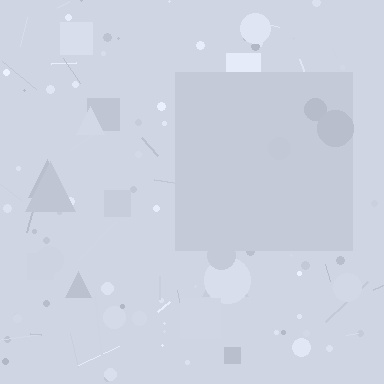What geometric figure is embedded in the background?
A square is embedded in the background.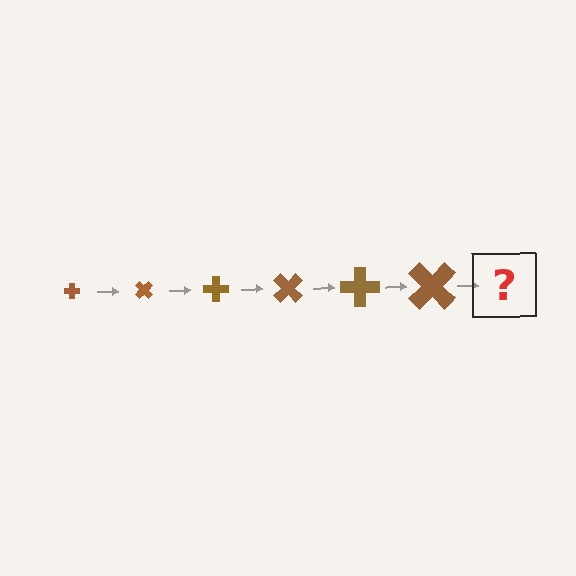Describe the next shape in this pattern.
It should be a cross, larger than the previous one and rotated 270 degrees from the start.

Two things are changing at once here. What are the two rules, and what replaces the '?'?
The two rules are that the cross grows larger each step and it rotates 45 degrees each step. The '?' should be a cross, larger than the previous one and rotated 270 degrees from the start.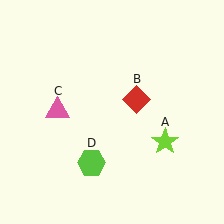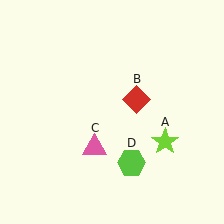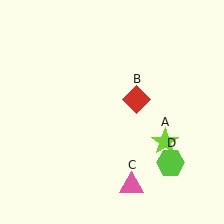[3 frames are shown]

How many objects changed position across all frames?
2 objects changed position: pink triangle (object C), lime hexagon (object D).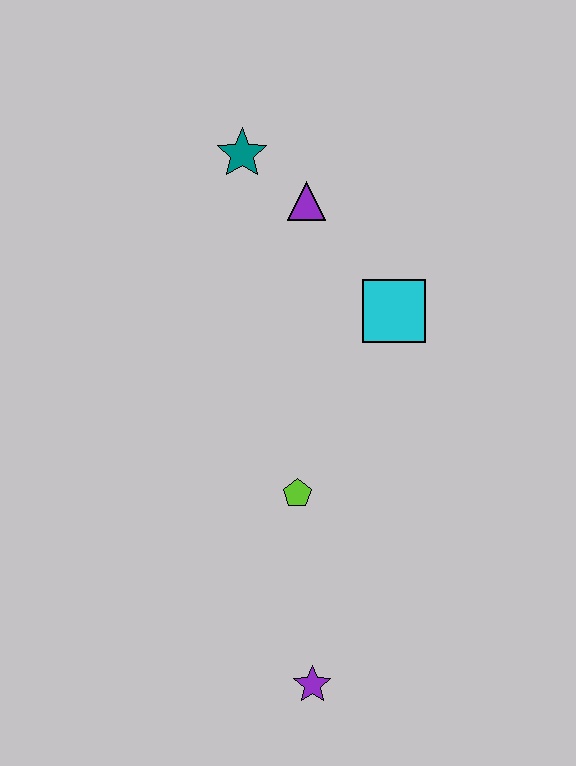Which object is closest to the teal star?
The purple triangle is closest to the teal star.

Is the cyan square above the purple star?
Yes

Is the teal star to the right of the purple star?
No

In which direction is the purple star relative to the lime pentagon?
The purple star is below the lime pentagon.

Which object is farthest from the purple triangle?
The purple star is farthest from the purple triangle.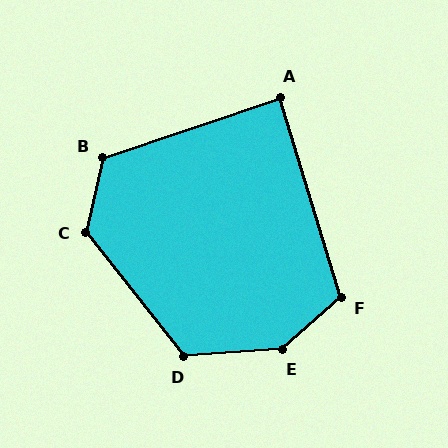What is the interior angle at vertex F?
Approximately 114 degrees (obtuse).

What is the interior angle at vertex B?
Approximately 121 degrees (obtuse).